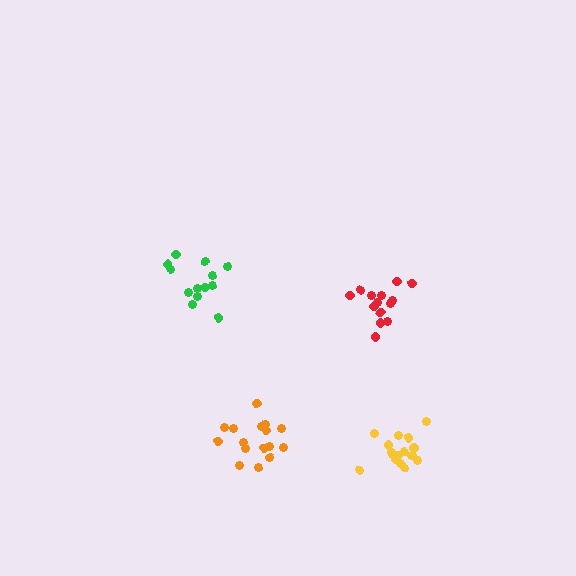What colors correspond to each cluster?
The clusters are colored: orange, yellow, red, green.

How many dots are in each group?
Group 1: 16 dots, Group 2: 16 dots, Group 3: 14 dots, Group 4: 13 dots (59 total).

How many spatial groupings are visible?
There are 4 spatial groupings.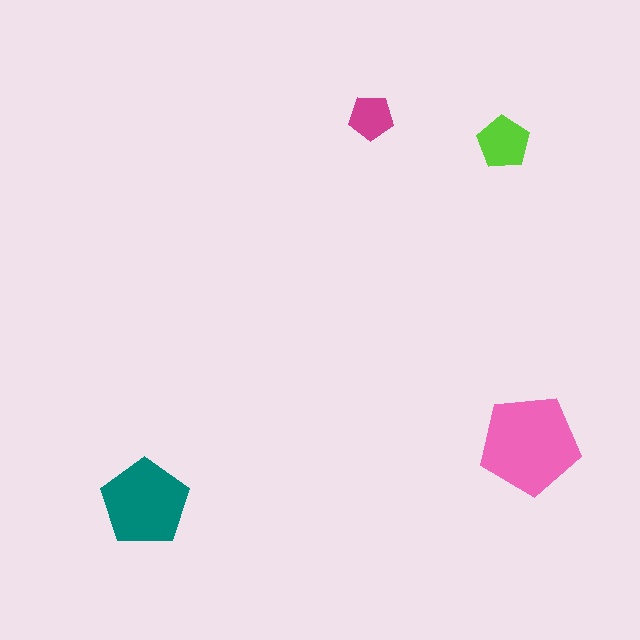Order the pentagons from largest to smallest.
the pink one, the teal one, the lime one, the magenta one.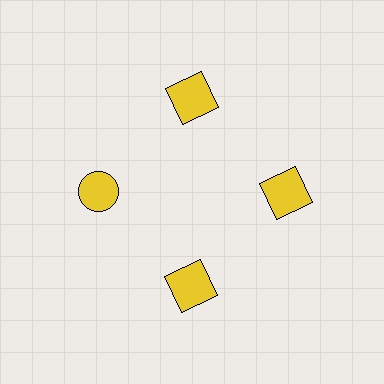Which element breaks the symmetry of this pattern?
The yellow circle at roughly the 9 o'clock position breaks the symmetry. All other shapes are yellow squares.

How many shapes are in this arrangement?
There are 4 shapes arranged in a ring pattern.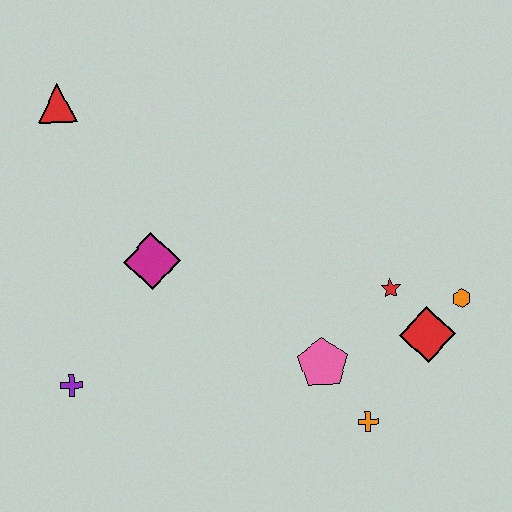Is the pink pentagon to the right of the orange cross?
No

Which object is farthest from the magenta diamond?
The orange hexagon is farthest from the magenta diamond.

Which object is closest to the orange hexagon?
The red diamond is closest to the orange hexagon.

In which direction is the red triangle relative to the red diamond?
The red triangle is to the left of the red diamond.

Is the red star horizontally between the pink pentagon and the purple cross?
No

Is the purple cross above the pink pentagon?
No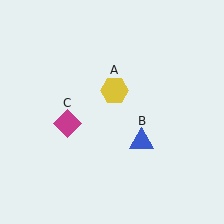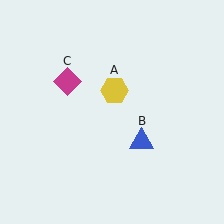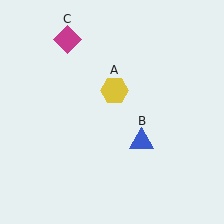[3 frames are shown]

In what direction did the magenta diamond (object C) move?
The magenta diamond (object C) moved up.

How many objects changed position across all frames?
1 object changed position: magenta diamond (object C).